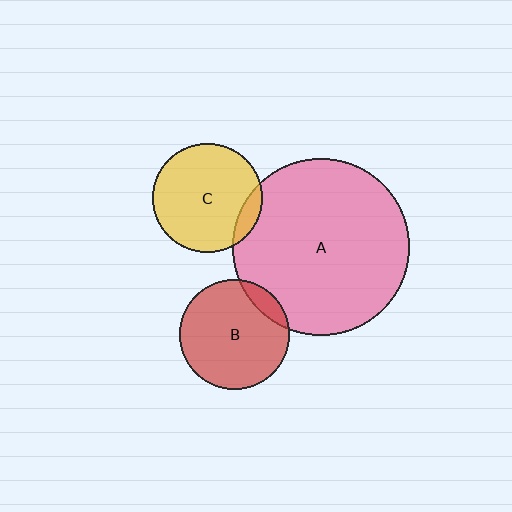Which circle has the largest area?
Circle A (pink).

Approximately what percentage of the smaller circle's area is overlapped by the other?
Approximately 10%.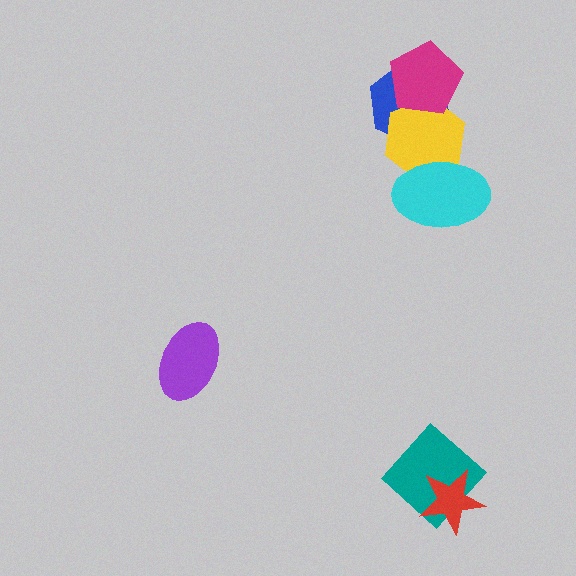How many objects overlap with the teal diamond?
1 object overlaps with the teal diamond.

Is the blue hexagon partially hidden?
Yes, it is partially covered by another shape.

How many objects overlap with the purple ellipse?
0 objects overlap with the purple ellipse.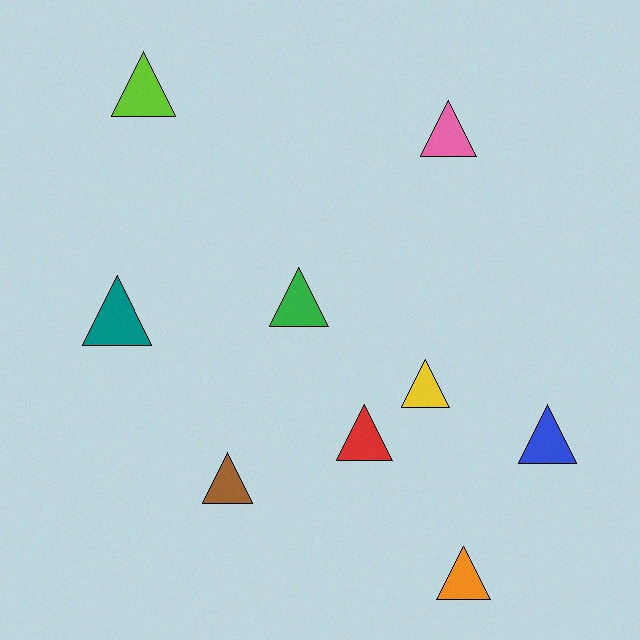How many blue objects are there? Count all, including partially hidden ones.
There is 1 blue object.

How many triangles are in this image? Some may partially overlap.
There are 9 triangles.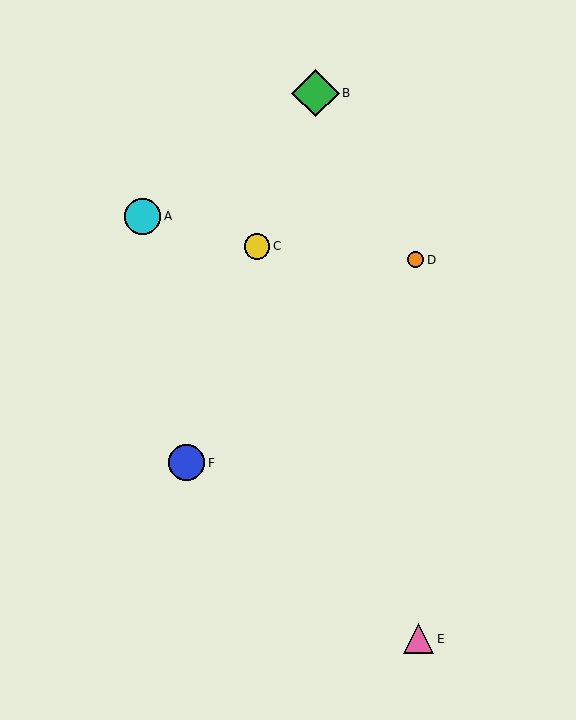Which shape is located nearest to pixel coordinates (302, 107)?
The green diamond (labeled B) at (315, 93) is nearest to that location.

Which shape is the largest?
The green diamond (labeled B) is the largest.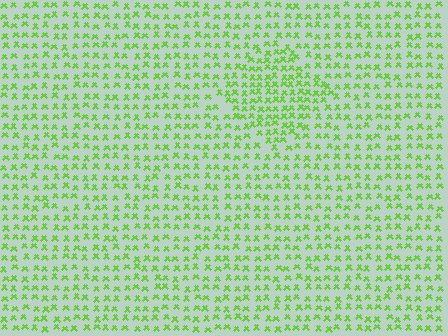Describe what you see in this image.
The image contains small lime elements arranged at two different densities. A diamond-shaped region is visible where the elements are more densely packed than the surrounding area.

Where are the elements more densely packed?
The elements are more densely packed inside the diamond boundary.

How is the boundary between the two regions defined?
The boundary is defined by a change in element density (approximately 1.6x ratio). All elements are the same color, size, and shape.